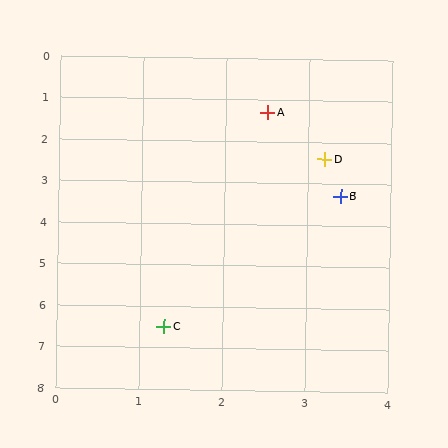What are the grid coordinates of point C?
Point C is at approximately (1.3, 6.5).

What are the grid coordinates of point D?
Point D is at approximately (3.2, 2.4).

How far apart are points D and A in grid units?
Points D and A are about 1.3 grid units apart.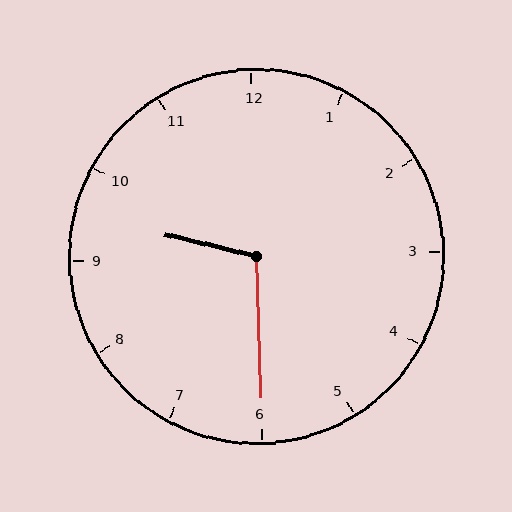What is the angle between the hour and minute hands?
Approximately 105 degrees.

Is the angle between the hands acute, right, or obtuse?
It is obtuse.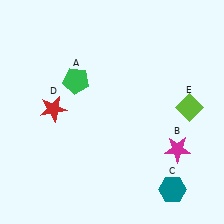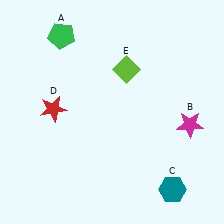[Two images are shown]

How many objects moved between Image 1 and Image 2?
3 objects moved between the two images.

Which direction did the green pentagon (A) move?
The green pentagon (A) moved up.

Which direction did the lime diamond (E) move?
The lime diamond (E) moved left.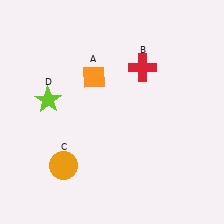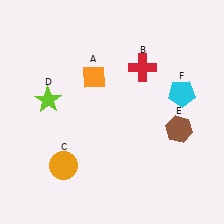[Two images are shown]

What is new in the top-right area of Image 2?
A cyan pentagon (F) was added in the top-right area of Image 2.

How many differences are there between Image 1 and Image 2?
There are 2 differences between the two images.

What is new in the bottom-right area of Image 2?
A brown hexagon (E) was added in the bottom-right area of Image 2.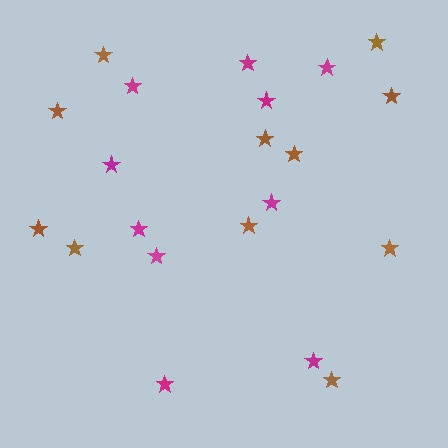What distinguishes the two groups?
There are 2 groups: one group of brown stars (11) and one group of magenta stars (10).